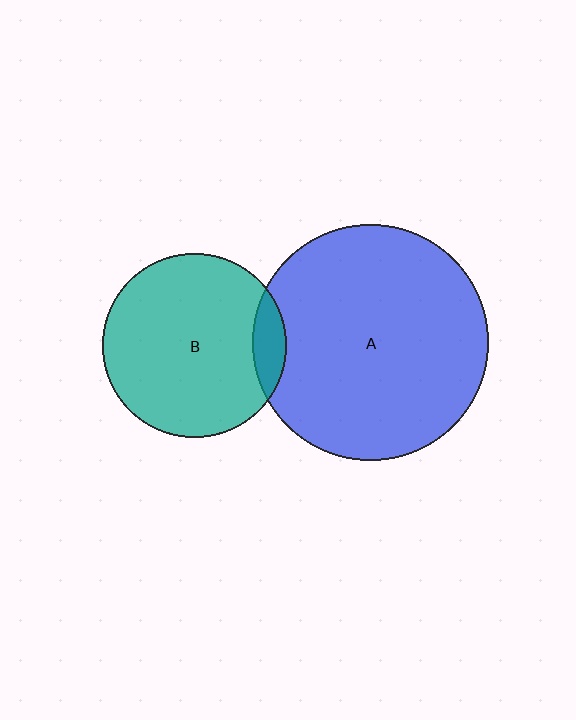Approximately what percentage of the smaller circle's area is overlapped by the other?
Approximately 10%.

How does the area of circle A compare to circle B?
Approximately 1.7 times.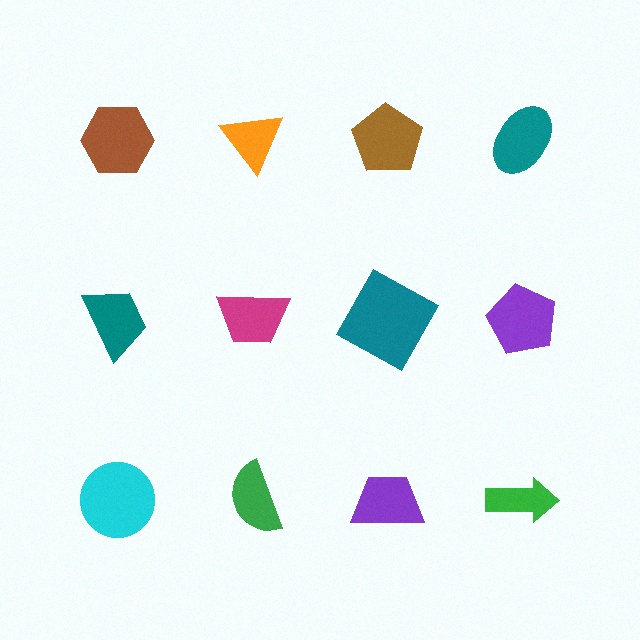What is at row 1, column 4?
A teal ellipse.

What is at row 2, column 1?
A teal trapezoid.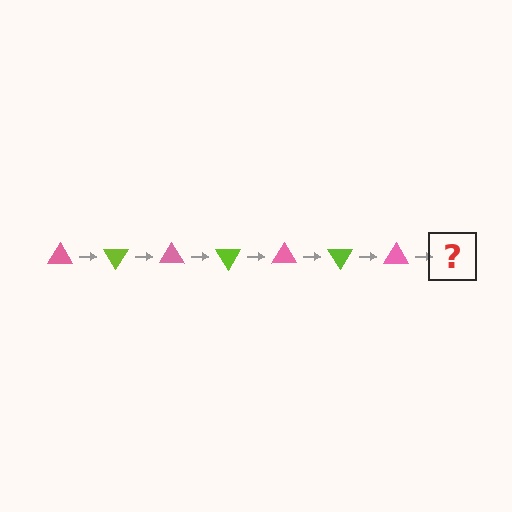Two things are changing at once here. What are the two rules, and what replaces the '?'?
The two rules are that it rotates 60 degrees each step and the color cycles through pink and lime. The '?' should be a lime triangle, rotated 420 degrees from the start.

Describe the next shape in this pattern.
It should be a lime triangle, rotated 420 degrees from the start.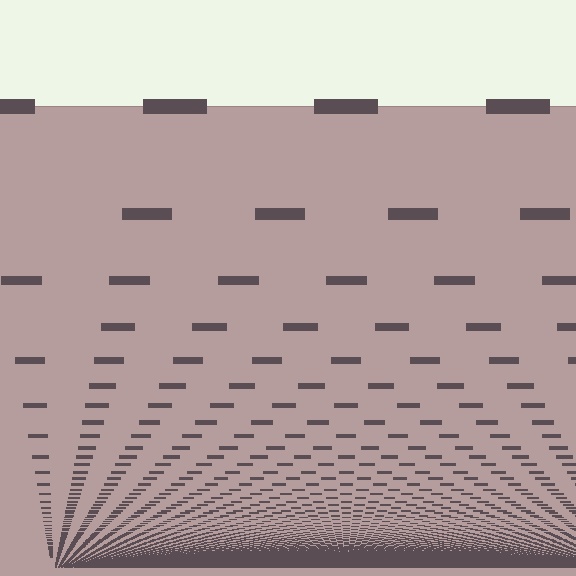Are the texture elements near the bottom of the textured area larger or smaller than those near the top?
Smaller. The gradient is inverted — elements near the bottom are smaller and denser.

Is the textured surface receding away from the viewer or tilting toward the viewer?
The surface appears to tilt toward the viewer. Texture elements get larger and sparser toward the top.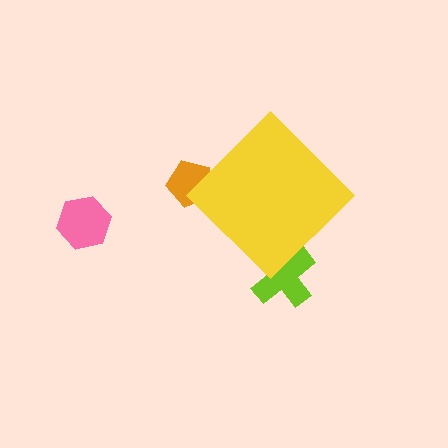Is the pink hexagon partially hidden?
No, the pink hexagon is fully visible.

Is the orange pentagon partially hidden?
Yes, the orange pentagon is partially hidden behind the yellow diamond.